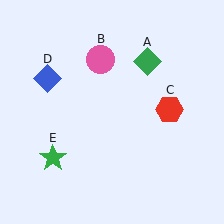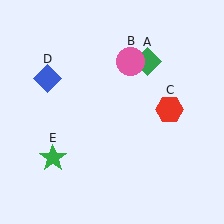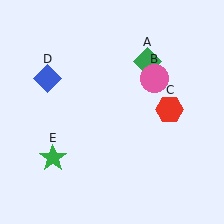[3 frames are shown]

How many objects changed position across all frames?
1 object changed position: pink circle (object B).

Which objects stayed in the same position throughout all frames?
Green diamond (object A) and red hexagon (object C) and blue diamond (object D) and green star (object E) remained stationary.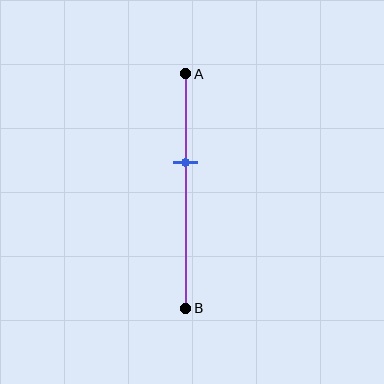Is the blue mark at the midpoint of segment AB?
No, the mark is at about 40% from A, not at the 50% midpoint.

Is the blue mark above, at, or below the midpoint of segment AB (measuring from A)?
The blue mark is above the midpoint of segment AB.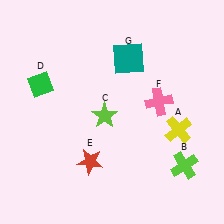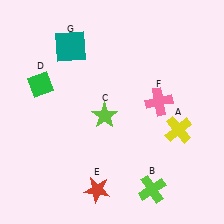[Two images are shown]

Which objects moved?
The objects that moved are: the lime cross (B), the red star (E), the teal square (G).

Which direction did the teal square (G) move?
The teal square (G) moved left.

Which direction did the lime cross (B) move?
The lime cross (B) moved left.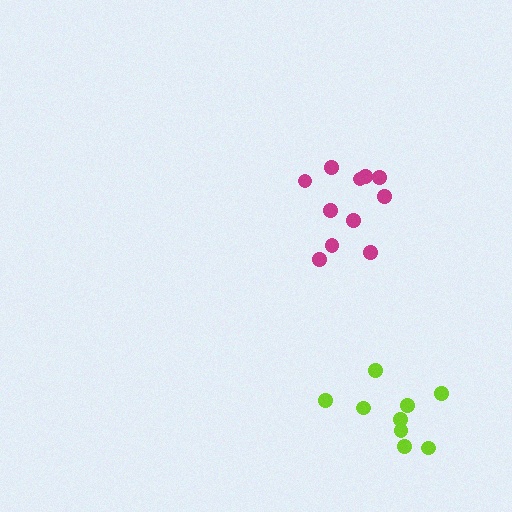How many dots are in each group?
Group 1: 11 dots, Group 2: 9 dots (20 total).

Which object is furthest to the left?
The magenta cluster is leftmost.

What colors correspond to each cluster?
The clusters are colored: magenta, lime.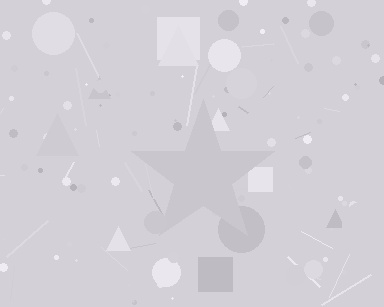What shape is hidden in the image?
A star is hidden in the image.